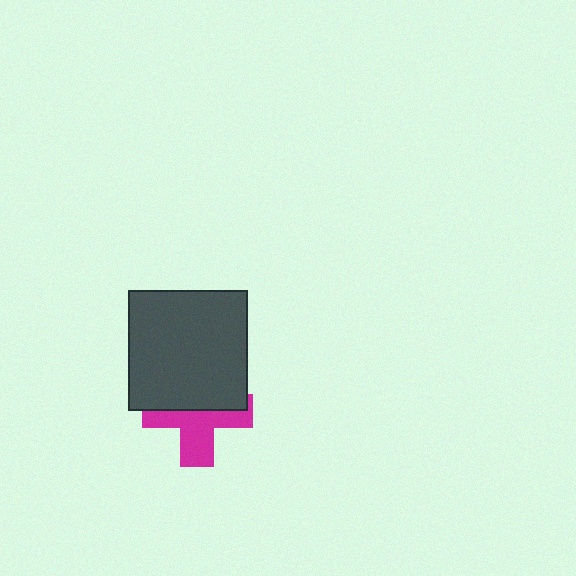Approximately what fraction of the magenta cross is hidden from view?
Roughly 50% of the magenta cross is hidden behind the dark gray square.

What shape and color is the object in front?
The object in front is a dark gray square.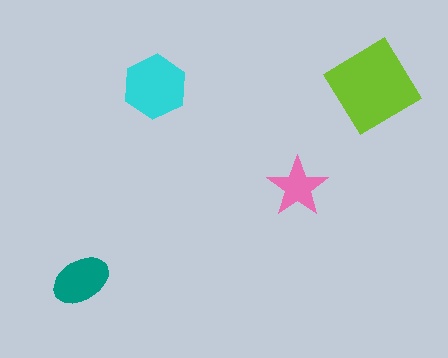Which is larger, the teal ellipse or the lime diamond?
The lime diamond.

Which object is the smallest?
The pink star.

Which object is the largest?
The lime diamond.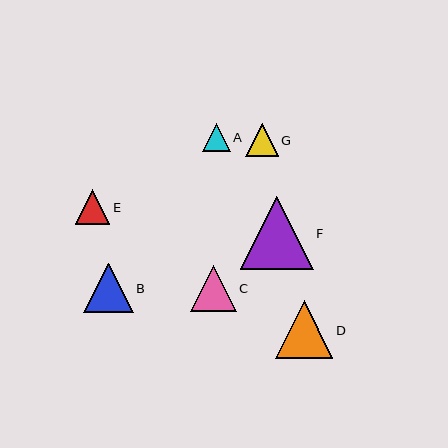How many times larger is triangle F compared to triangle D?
Triangle F is approximately 1.3 times the size of triangle D.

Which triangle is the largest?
Triangle F is the largest with a size of approximately 73 pixels.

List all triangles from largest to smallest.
From largest to smallest: F, D, B, C, E, G, A.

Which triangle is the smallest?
Triangle A is the smallest with a size of approximately 28 pixels.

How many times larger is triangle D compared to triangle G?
Triangle D is approximately 1.8 times the size of triangle G.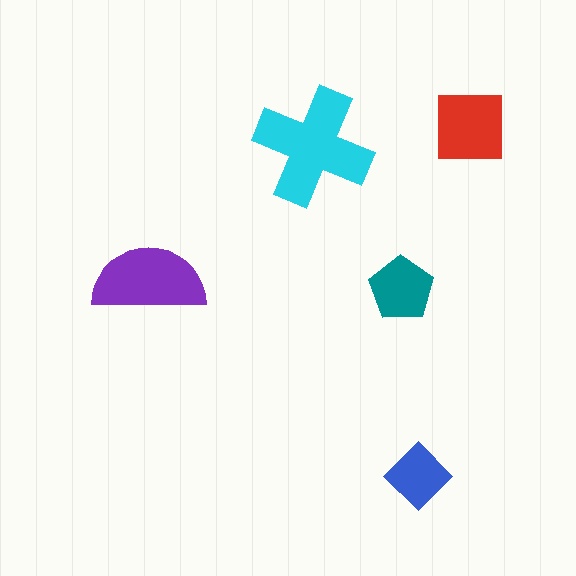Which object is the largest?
The cyan cross.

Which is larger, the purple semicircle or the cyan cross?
The cyan cross.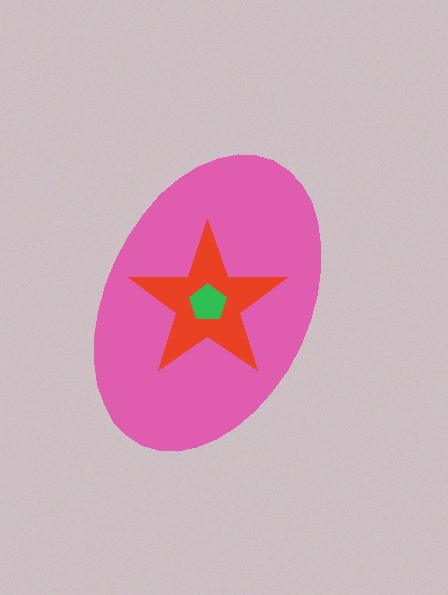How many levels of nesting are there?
3.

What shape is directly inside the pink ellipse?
The red star.